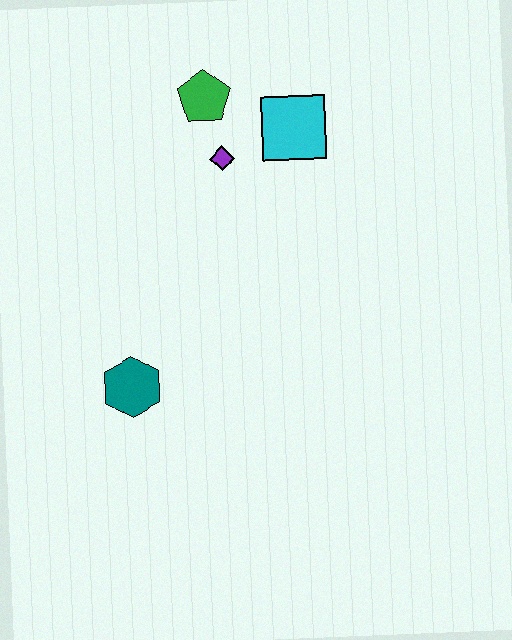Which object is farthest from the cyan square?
The teal hexagon is farthest from the cyan square.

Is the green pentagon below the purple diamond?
No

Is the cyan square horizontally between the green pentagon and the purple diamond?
No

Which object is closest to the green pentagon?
The purple diamond is closest to the green pentagon.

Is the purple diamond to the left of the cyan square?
Yes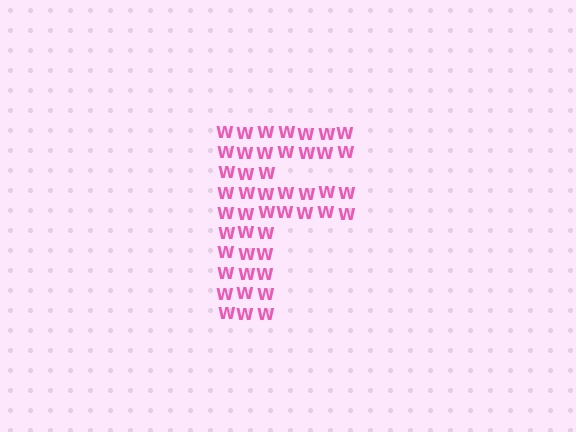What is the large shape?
The large shape is the letter F.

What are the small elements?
The small elements are letter W's.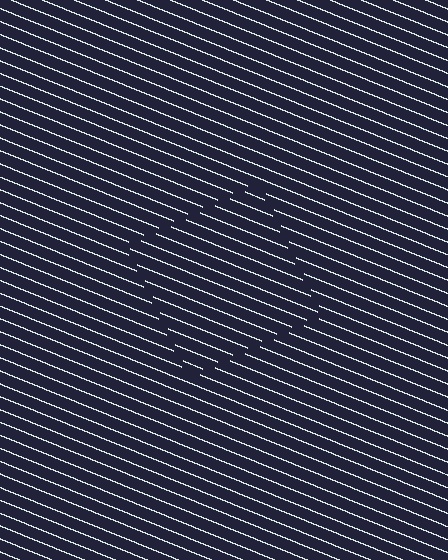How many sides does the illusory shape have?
4 sides — the line-ends trace a square.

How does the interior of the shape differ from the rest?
The interior of the shape contains the same grating, shifted by half a period — the contour is defined by the phase discontinuity where line-ends from the inner and outer gratings abut.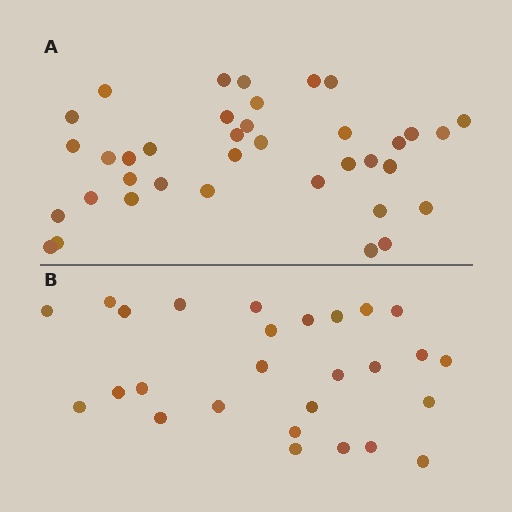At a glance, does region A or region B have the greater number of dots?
Region A (the top region) has more dots.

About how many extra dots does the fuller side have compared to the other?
Region A has roughly 10 or so more dots than region B.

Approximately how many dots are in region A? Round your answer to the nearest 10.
About 40 dots. (The exact count is 37, which rounds to 40.)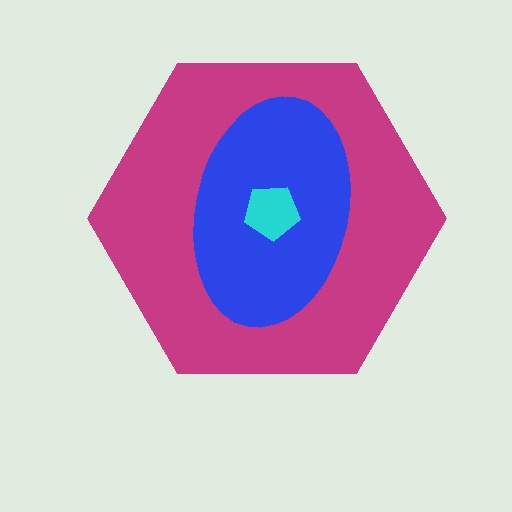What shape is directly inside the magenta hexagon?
The blue ellipse.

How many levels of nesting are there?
3.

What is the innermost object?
The cyan pentagon.